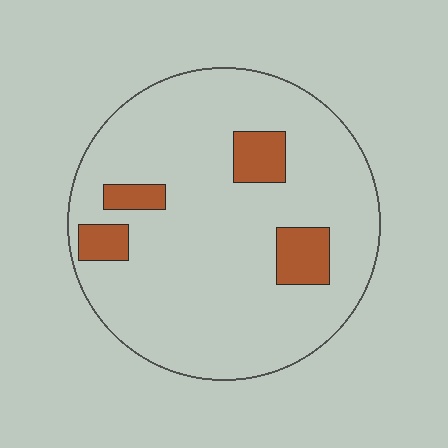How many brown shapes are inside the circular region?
4.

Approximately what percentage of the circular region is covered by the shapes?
Approximately 10%.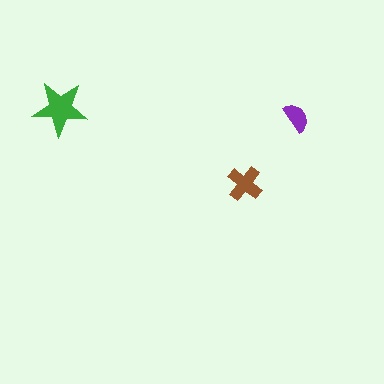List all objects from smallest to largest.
The purple semicircle, the brown cross, the green star.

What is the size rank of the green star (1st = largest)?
1st.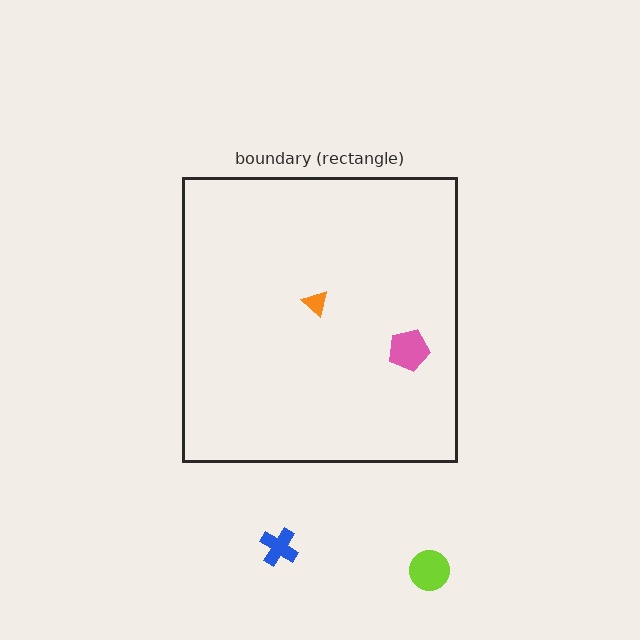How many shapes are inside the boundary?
2 inside, 2 outside.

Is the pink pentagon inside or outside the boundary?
Inside.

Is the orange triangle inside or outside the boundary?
Inside.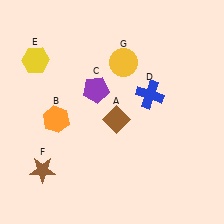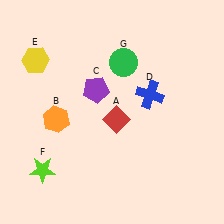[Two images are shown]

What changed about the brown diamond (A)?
In Image 1, A is brown. In Image 2, it changed to red.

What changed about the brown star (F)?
In Image 1, F is brown. In Image 2, it changed to lime.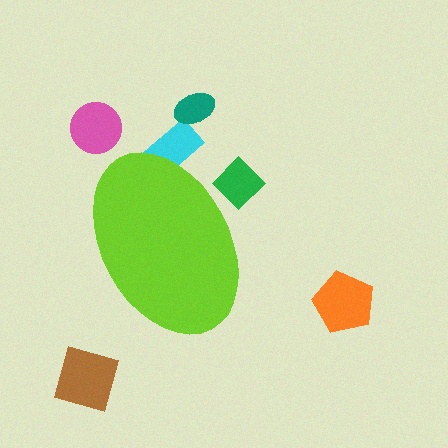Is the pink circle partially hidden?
No, the pink circle is fully visible.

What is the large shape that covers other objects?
A lime ellipse.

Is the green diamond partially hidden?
Yes, the green diamond is partially hidden behind the lime ellipse.